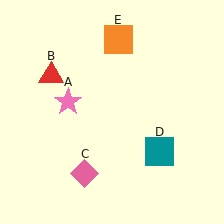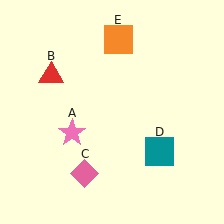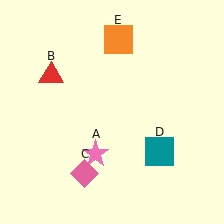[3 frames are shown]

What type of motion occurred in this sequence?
The pink star (object A) rotated counterclockwise around the center of the scene.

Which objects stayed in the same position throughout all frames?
Red triangle (object B) and pink diamond (object C) and teal square (object D) and orange square (object E) remained stationary.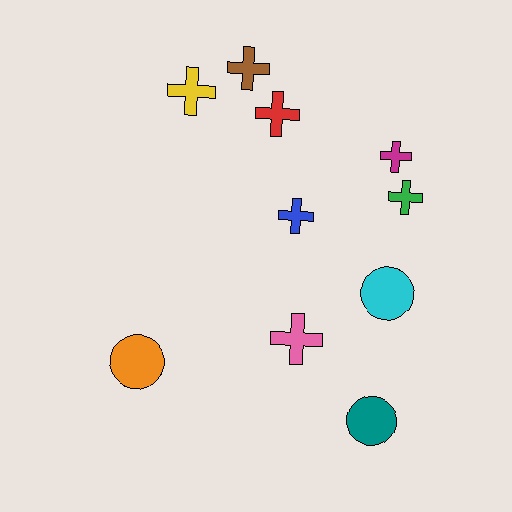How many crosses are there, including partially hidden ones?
There are 7 crosses.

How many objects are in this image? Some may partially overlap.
There are 10 objects.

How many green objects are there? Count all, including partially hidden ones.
There is 1 green object.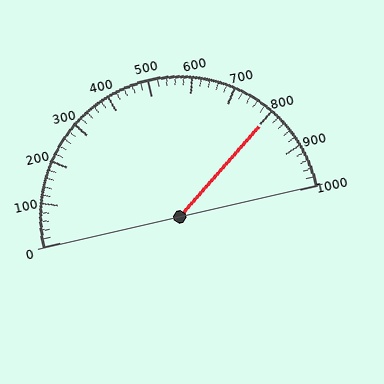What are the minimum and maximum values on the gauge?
The gauge ranges from 0 to 1000.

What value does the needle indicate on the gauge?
The needle indicates approximately 800.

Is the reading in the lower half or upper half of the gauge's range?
The reading is in the upper half of the range (0 to 1000).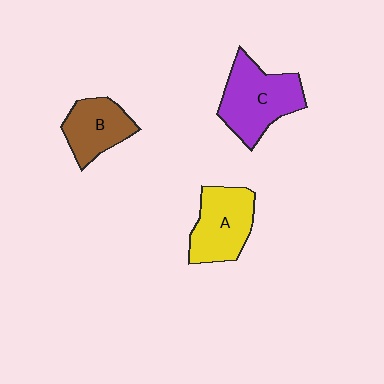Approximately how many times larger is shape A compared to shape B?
Approximately 1.2 times.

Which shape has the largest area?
Shape C (purple).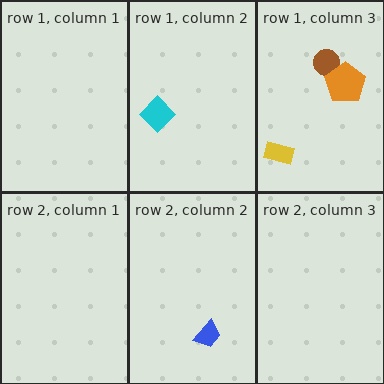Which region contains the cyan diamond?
The row 1, column 2 region.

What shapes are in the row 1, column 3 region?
The brown circle, the orange pentagon, the yellow rectangle.